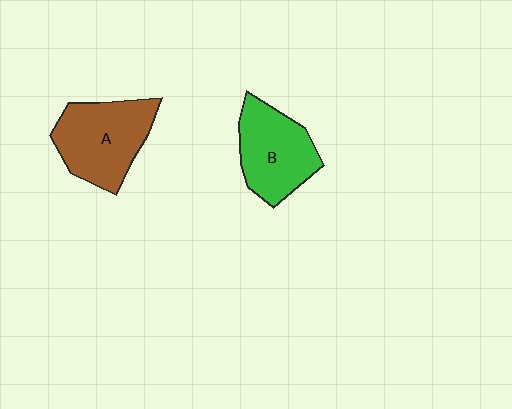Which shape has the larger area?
Shape A (brown).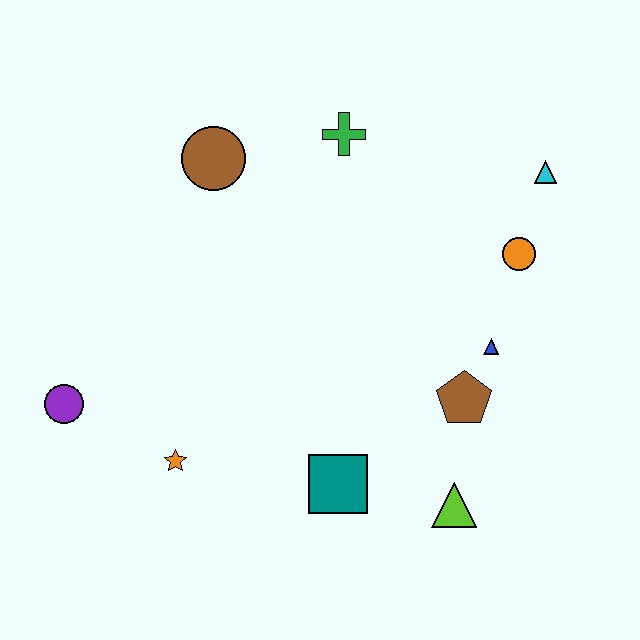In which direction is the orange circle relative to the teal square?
The orange circle is above the teal square.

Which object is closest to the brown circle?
The green cross is closest to the brown circle.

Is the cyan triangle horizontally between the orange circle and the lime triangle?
No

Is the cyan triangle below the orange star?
No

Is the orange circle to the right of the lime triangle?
Yes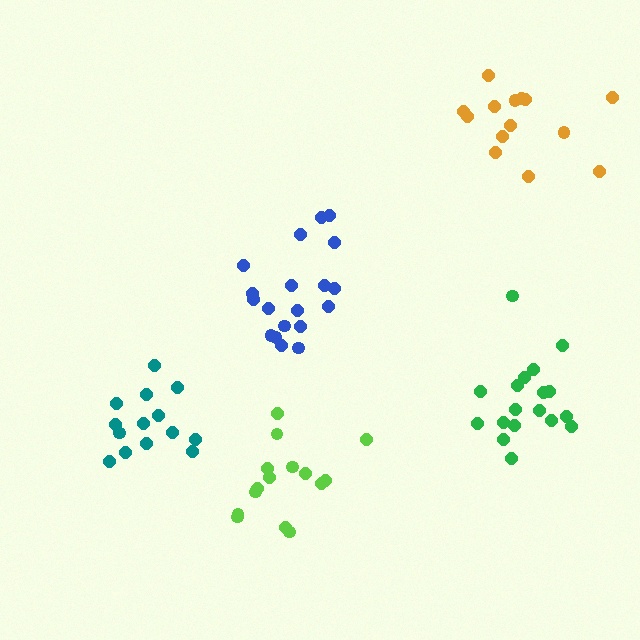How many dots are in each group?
Group 1: 19 dots, Group 2: 18 dots, Group 3: 14 dots, Group 4: 15 dots, Group 5: 14 dots (80 total).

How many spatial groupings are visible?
There are 5 spatial groupings.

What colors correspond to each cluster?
The clusters are colored: blue, green, teal, lime, orange.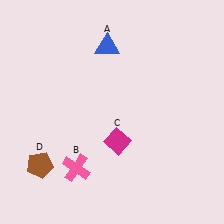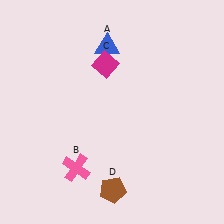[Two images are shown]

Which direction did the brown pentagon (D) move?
The brown pentagon (D) moved right.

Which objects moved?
The objects that moved are: the magenta diamond (C), the brown pentagon (D).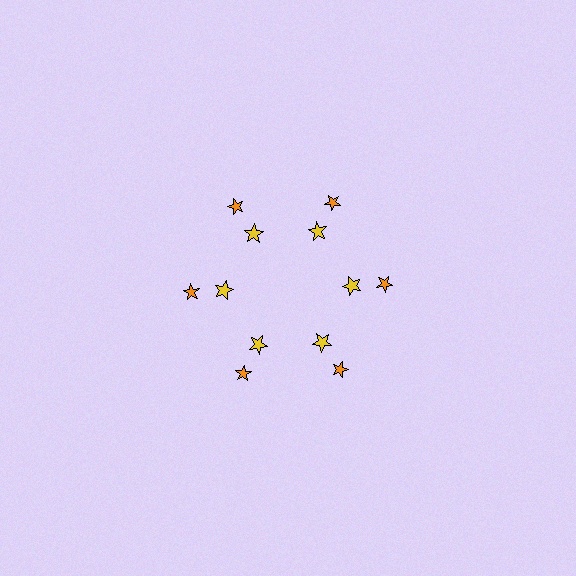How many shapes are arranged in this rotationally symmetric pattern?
There are 12 shapes, arranged in 6 groups of 2.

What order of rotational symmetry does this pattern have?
This pattern has 6-fold rotational symmetry.